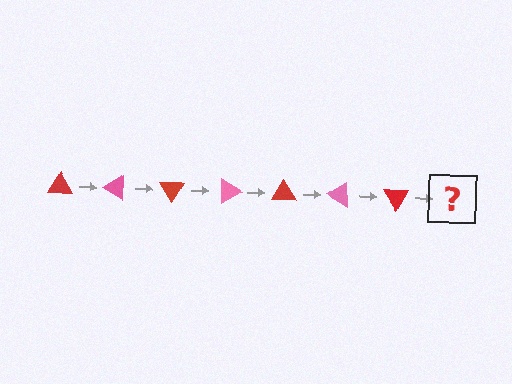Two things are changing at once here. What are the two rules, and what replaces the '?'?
The two rules are that it rotates 30 degrees each step and the color cycles through red and pink. The '?' should be a pink triangle, rotated 210 degrees from the start.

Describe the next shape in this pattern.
It should be a pink triangle, rotated 210 degrees from the start.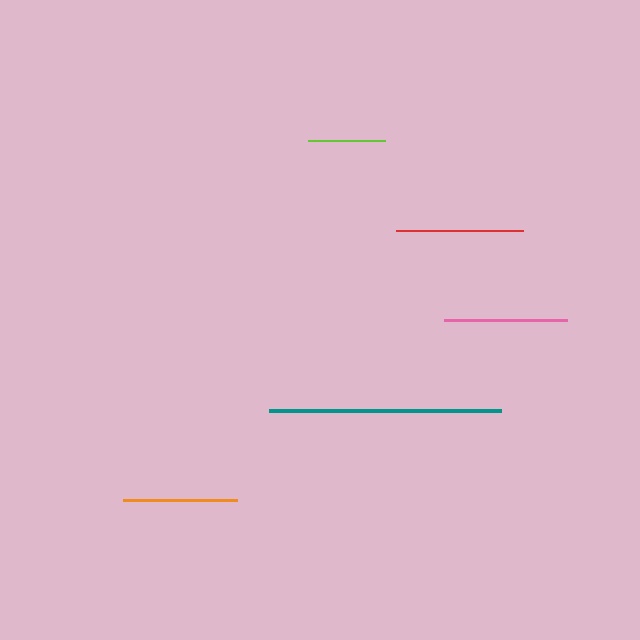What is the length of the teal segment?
The teal segment is approximately 232 pixels long.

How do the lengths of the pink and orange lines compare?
The pink and orange lines are approximately the same length.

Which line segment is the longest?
The teal line is the longest at approximately 232 pixels.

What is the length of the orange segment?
The orange segment is approximately 114 pixels long.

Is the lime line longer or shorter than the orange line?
The orange line is longer than the lime line.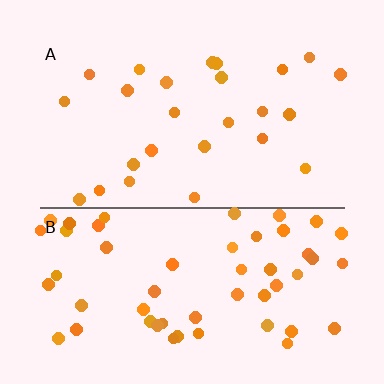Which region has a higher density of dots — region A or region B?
B (the bottom).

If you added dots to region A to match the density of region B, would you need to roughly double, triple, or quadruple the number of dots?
Approximately double.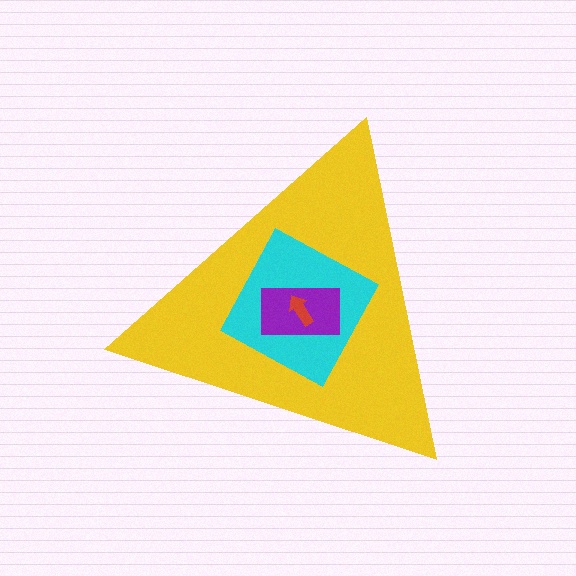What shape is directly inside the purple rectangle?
The red arrow.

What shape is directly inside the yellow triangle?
The cyan square.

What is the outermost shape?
The yellow triangle.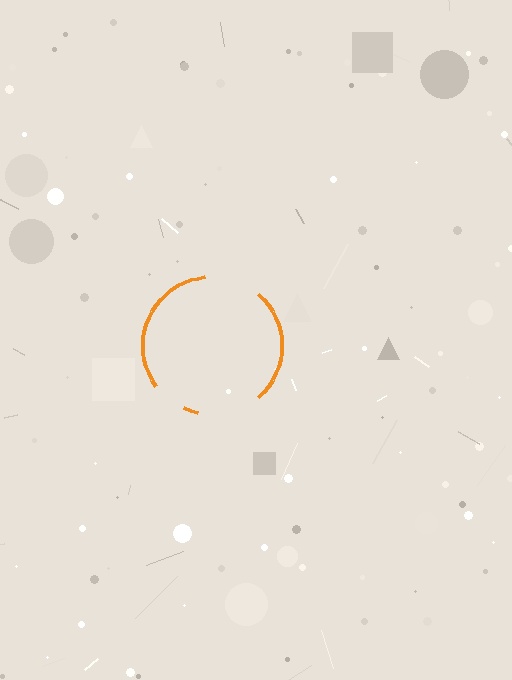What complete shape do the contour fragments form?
The contour fragments form a circle.